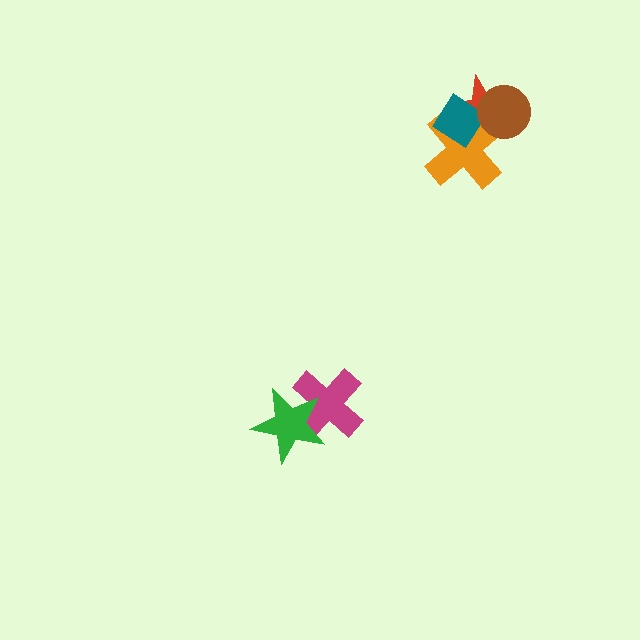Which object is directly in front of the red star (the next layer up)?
The orange cross is directly in front of the red star.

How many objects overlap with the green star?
1 object overlaps with the green star.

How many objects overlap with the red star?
3 objects overlap with the red star.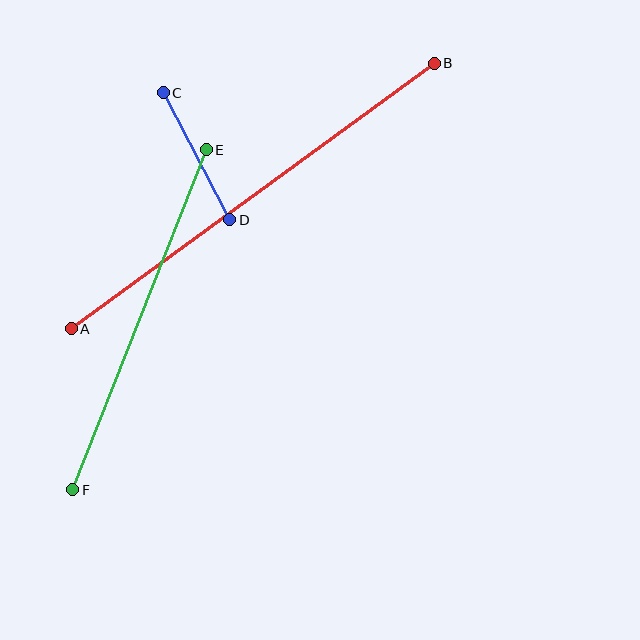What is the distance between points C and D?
The distance is approximately 143 pixels.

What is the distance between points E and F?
The distance is approximately 365 pixels.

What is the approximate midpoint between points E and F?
The midpoint is at approximately (140, 320) pixels.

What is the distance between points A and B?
The distance is approximately 450 pixels.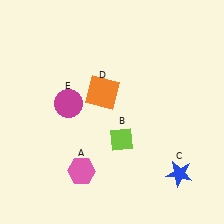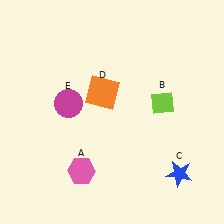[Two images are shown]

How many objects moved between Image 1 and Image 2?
1 object moved between the two images.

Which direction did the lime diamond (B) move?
The lime diamond (B) moved right.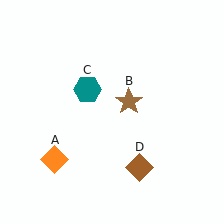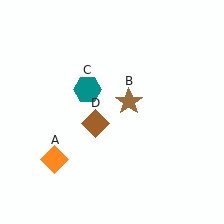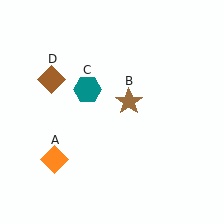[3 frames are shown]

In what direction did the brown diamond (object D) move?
The brown diamond (object D) moved up and to the left.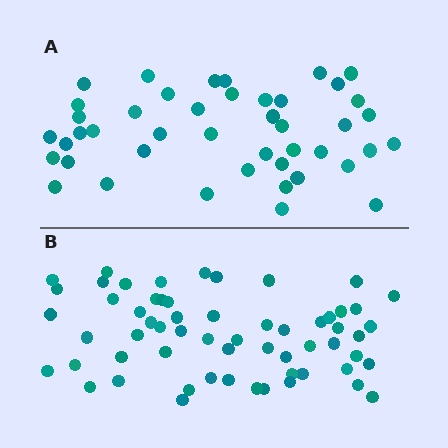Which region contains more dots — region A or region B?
Region B (the bottom region) has more dots.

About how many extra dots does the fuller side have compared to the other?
Region B has approximately 15 more dots than region A.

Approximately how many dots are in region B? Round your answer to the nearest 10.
About 60 dots.